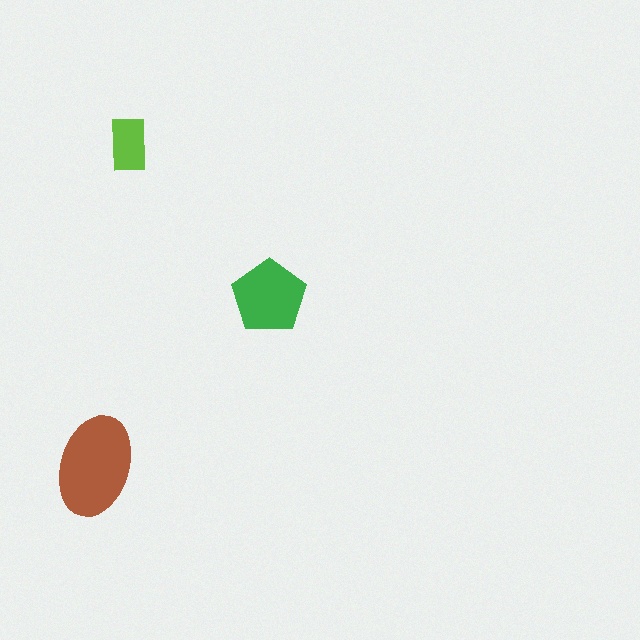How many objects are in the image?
There are 3 objects in the image.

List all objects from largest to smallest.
The brown ellipse, the green pentagon, the lime rectangle.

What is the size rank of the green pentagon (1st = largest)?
2nd.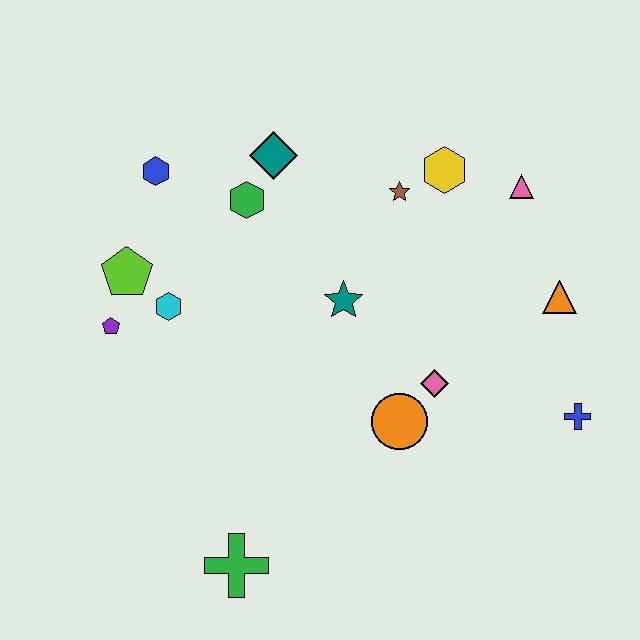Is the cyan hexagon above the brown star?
No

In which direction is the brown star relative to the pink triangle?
The brown star is to the left of the pink triangle.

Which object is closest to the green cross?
The orange circle is closest to the green cross.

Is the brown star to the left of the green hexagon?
No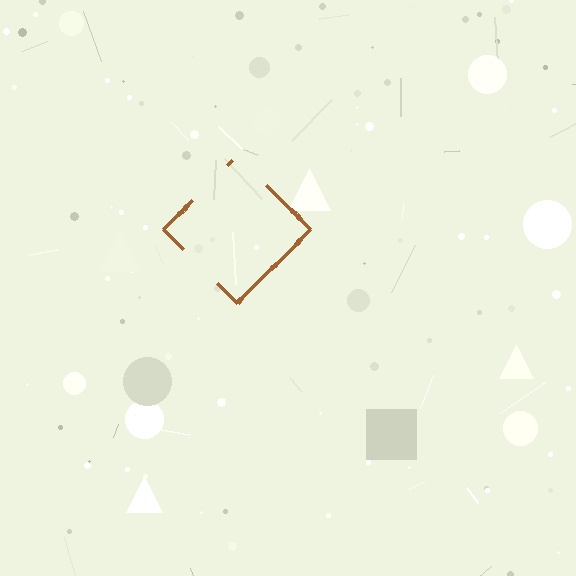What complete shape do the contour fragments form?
The contour fragments form a diamond.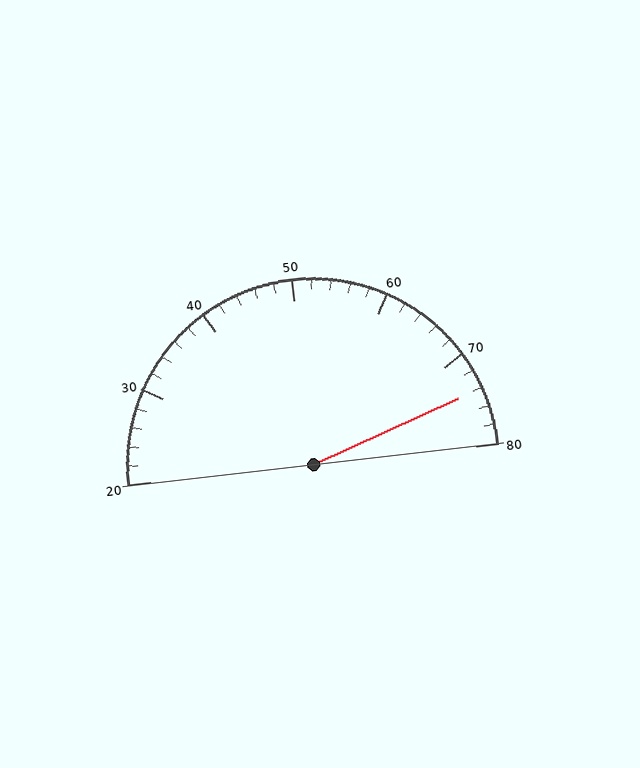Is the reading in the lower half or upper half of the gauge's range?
The reading is in the upper half of the range (20 to 80).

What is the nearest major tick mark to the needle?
The nearest major tick mark is 70.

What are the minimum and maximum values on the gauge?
The gauge ranges from 20 to 80.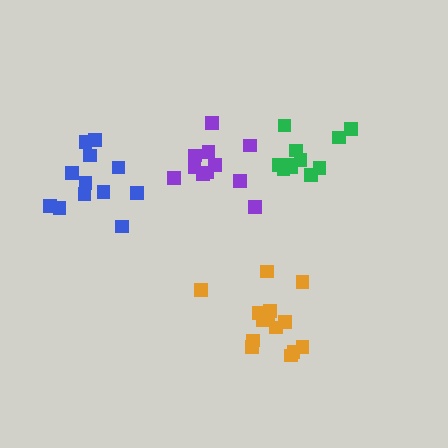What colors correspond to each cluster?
The clusters are colored: orange, blue, green, purple.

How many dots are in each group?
Group 1: 15 dots, Group 2: 12 dots, Group 3: 11 dots, Group 4: 11 dots (49 total).